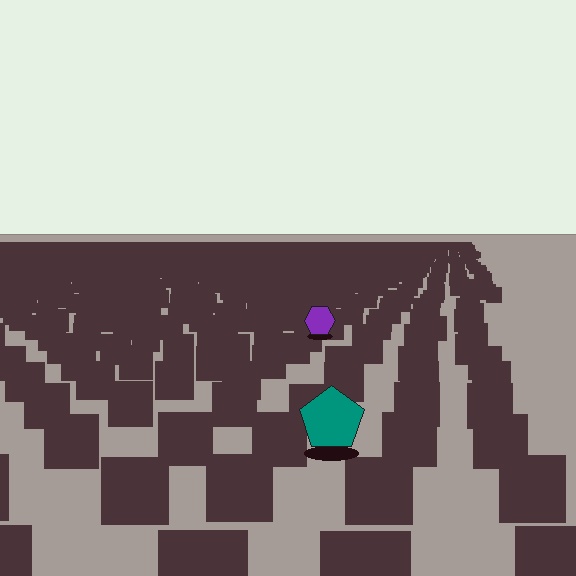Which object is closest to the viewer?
The teal pentagon is closest. The texture marks near it are larger and more spread out.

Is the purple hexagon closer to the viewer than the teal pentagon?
No. The teal pentagon is closer — you can tell from the texture gradient: the ground texture is coarser near it.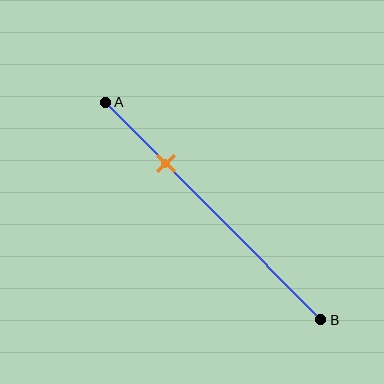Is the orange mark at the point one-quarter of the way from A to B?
No, the mark is at about 30% from A, not at the 25% one-quarter point.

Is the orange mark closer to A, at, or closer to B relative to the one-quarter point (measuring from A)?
The orange mark is closer to point B than the one-quarter point of segment AB.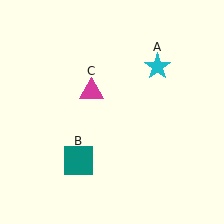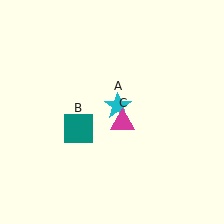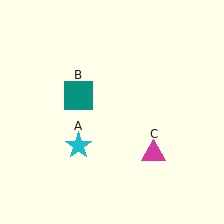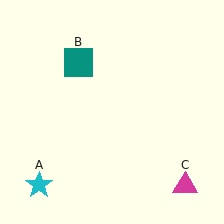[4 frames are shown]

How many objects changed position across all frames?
3 objects changed position: cyan star (object A), teal square (object B), magenta triangle (object C).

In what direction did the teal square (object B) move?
The teal square (object B) moved up.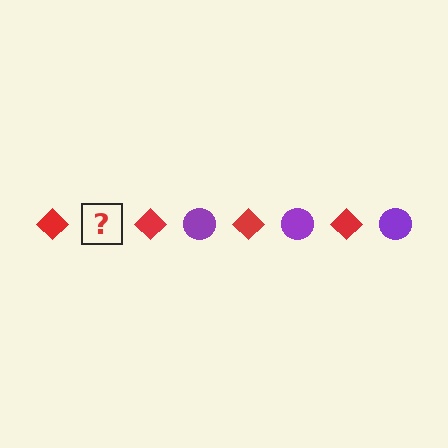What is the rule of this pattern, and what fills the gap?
The rule is that the pattern alternates between red diamond and purple circle. The gap should be filled with a purple circle.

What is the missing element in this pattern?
The missing element is a purple circle.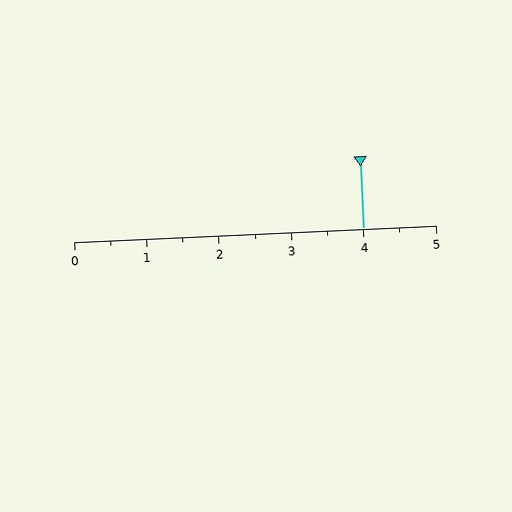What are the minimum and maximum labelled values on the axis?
The axis runs from 0 to 5.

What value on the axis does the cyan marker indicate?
The marker indicates approximately 4.